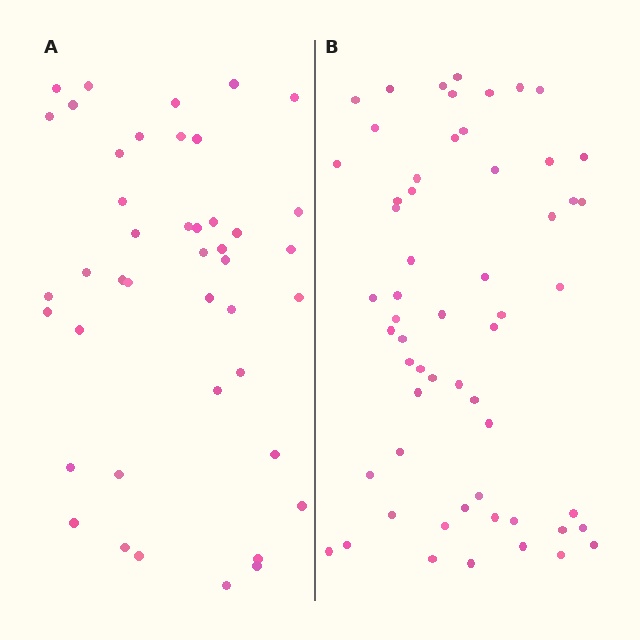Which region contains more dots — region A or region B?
Region B (the right region) has more dots.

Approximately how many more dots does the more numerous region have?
Region B has approximately 15 more dots than region A.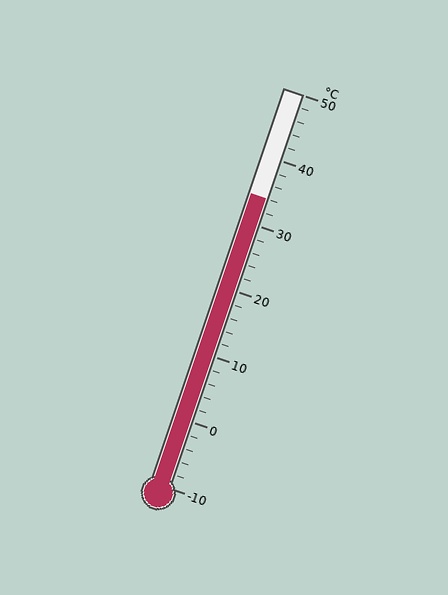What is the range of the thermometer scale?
The thermometer scale ranges from -10°C to 50°C.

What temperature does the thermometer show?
The thermometer shows approximately 34°C.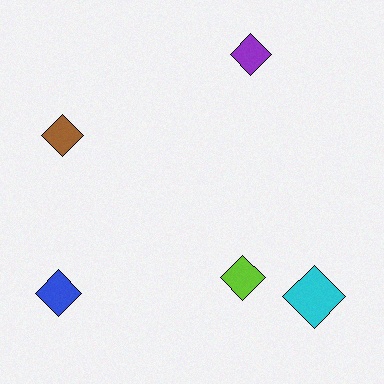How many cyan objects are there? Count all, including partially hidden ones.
There is 1 cyan object.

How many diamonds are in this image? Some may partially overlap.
There are 5 diamonds.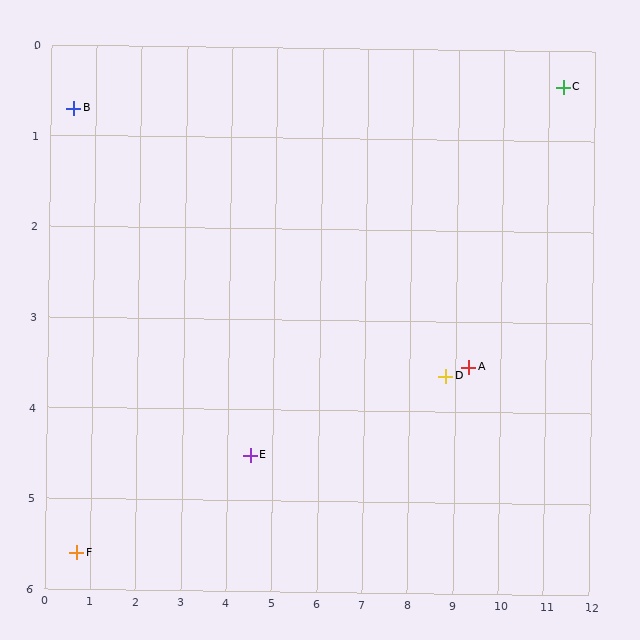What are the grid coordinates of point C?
Point C is at approximately (11.3, 0.4).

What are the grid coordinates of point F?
Point F is at approximately (0.7, 5.6).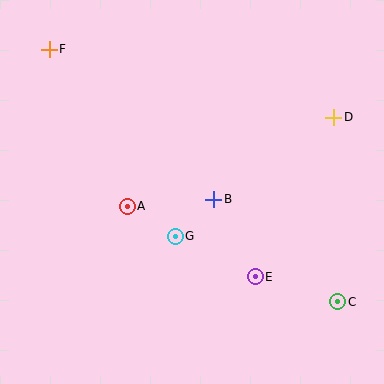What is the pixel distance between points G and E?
The distance between G and E is 89 pixels.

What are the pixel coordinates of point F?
Point F is at (49, 49).